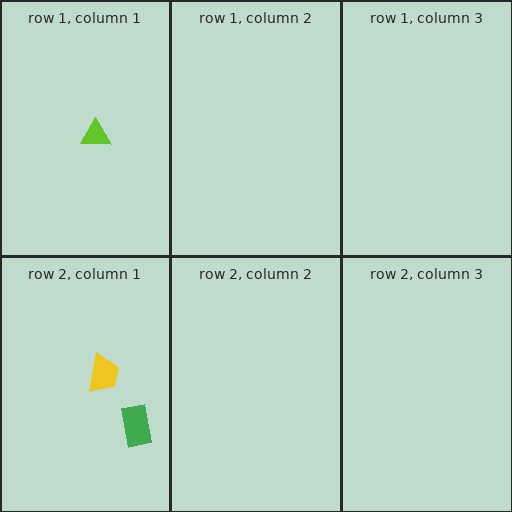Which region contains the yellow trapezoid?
The row 2, column 1 region.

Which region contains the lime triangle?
The row 1, column 1 region.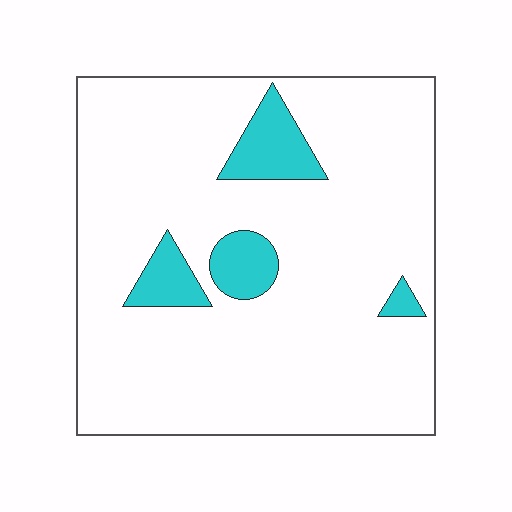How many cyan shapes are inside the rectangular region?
4.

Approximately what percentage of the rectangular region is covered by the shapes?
Approximately 10%.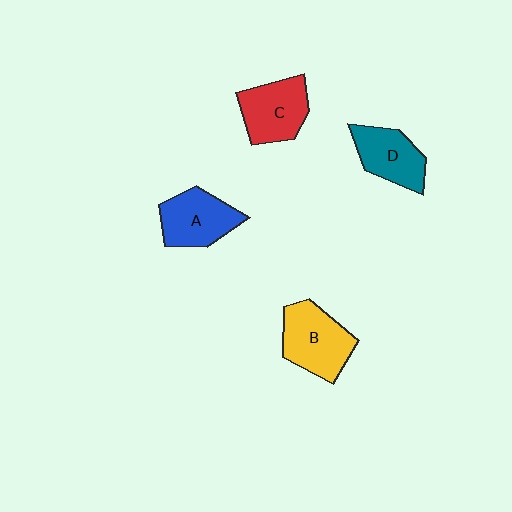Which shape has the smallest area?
Shape D (teal).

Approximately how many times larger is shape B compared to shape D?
Approximately 1.3 times.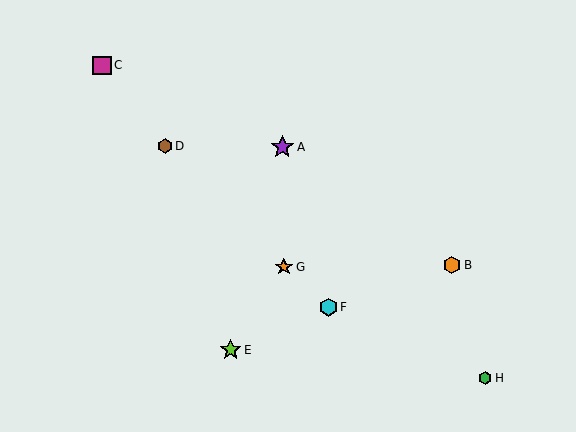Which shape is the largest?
The purple star (labeled A) is the largest.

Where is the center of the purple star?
The center of the purple star is at (282, 147).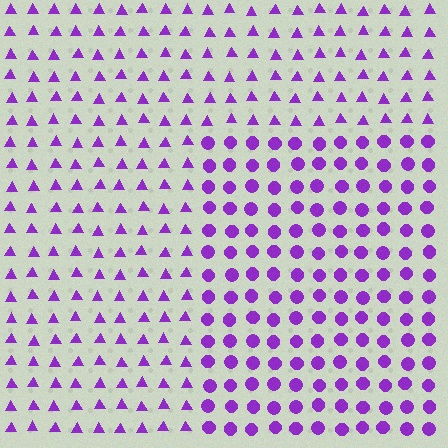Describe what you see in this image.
The image is filled with small purple elements arranged in a uniform grid. A rectangle-shaped region contains circles, while the surrounding area contains triangles. The boundary is defined purely by the change in element shape.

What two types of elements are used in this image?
The image uses circles inside the rectangle region and triangles outside it.